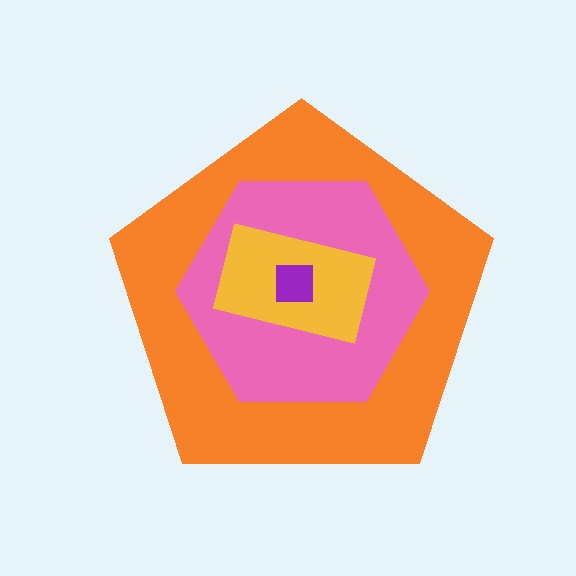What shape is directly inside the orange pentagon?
The pink hexagon.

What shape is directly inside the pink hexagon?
The yellow rectangle.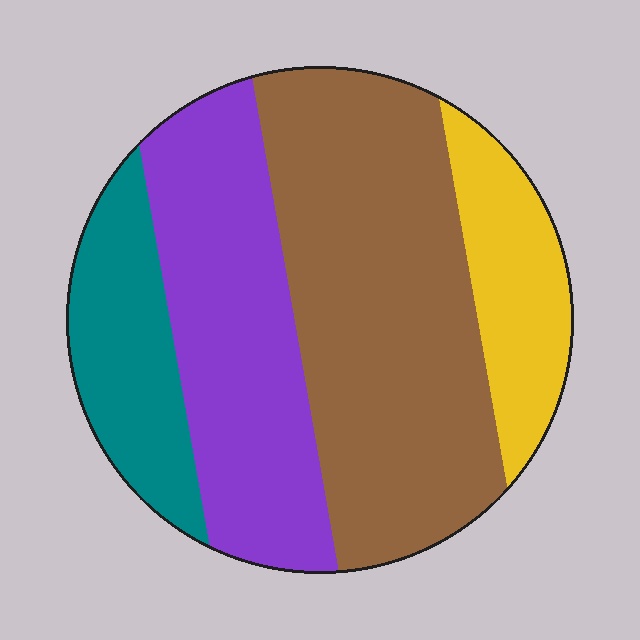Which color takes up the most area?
Brown, at roughly 45%.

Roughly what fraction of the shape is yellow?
Yellow takes up about one eighth (1/8) of the shape.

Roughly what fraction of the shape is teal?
Teal takes up about one sixth (1/6) of the shape.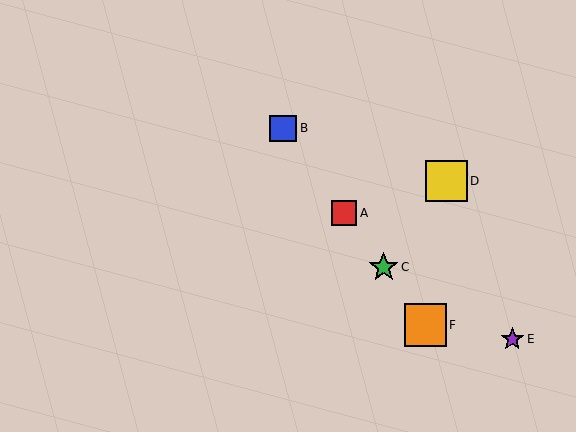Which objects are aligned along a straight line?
Objects A, B, C, F are aligned along a straight line.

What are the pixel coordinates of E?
Object E is at (512, 339).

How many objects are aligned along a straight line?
4 objects (A, B, C, F) are aligned along a straight line.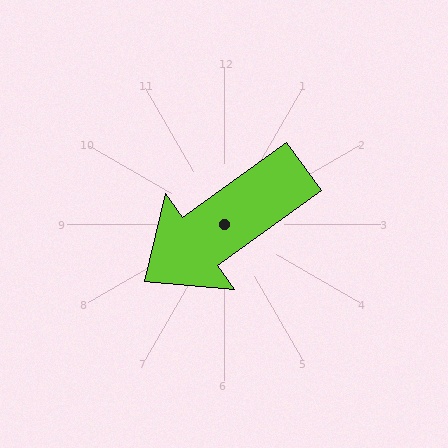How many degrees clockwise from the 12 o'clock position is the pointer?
Approximately 234 degrees.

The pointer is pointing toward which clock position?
Roughly 8 o'clock.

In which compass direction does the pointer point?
Southwest.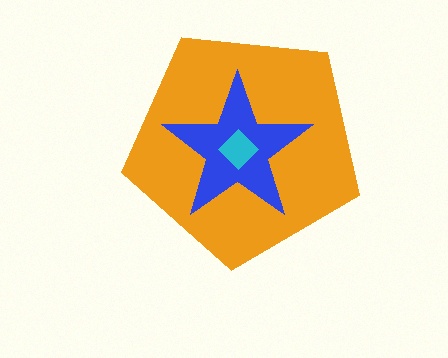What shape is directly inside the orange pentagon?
The blue star.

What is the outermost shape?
The orange pentagon.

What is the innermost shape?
The cyan diamond.